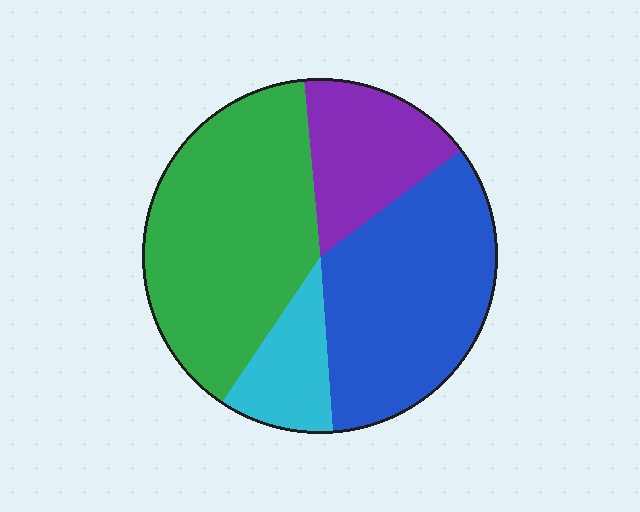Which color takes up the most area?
Green, at roughly 40%.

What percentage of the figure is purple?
Purple covers roughly 15% of the figure.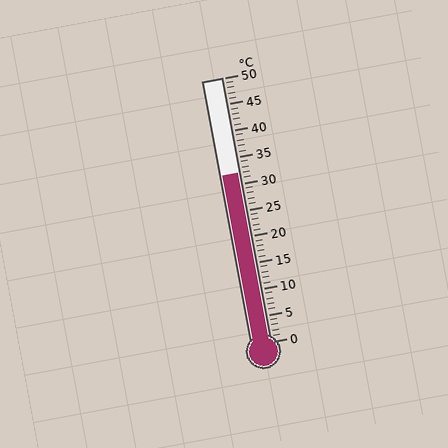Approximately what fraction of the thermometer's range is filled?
The thermometer is filled to approximately 65% of its range.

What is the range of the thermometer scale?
The thermometer scale ranges from 0°C to 50°C.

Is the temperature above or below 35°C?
The temperature is below 35°C.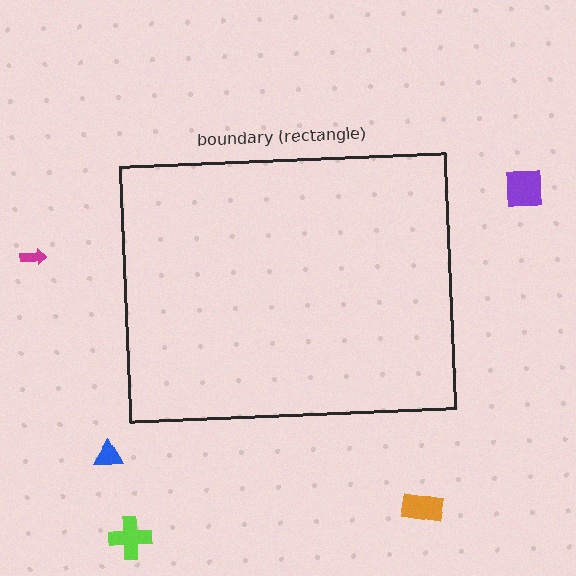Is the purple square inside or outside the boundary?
Outside.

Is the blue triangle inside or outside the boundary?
Outside.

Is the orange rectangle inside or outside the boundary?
Outside.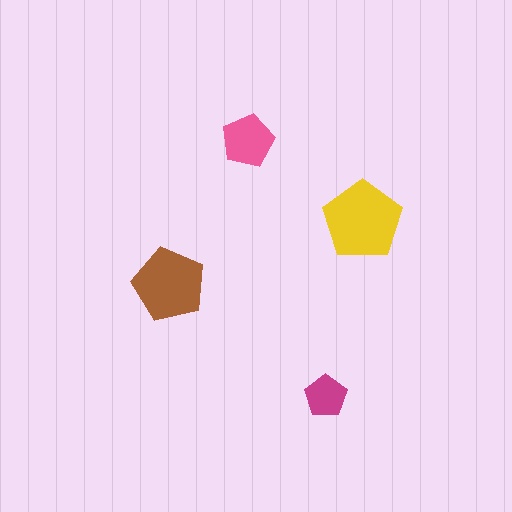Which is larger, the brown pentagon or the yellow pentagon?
The yellow one.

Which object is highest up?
The pink pentagon is topmost.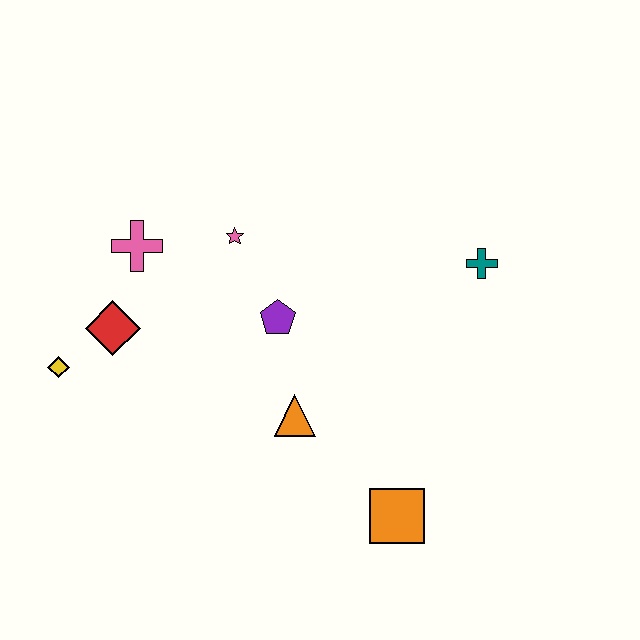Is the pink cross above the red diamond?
Yes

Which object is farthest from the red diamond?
The teal cross is farthest from the red diamond.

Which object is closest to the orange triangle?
The purple pentagon is closest to the orange triangle.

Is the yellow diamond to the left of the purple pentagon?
Yes